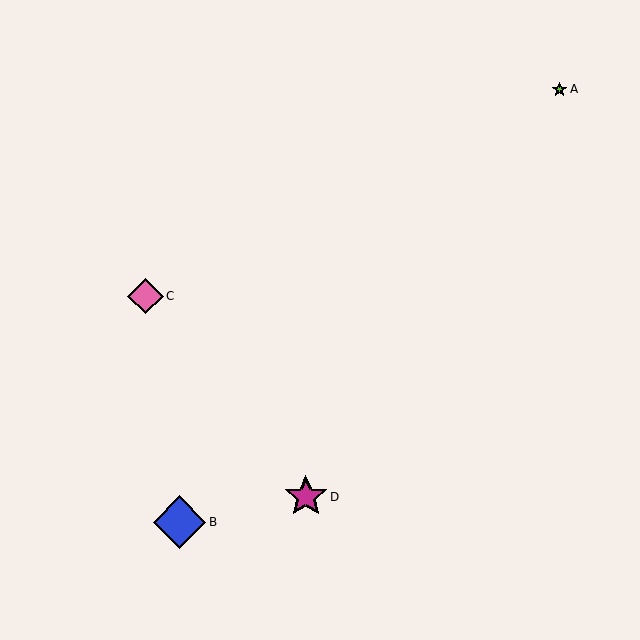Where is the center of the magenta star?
The center of the magenta star is at (306, 497).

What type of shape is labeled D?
Shape D is a magenta star.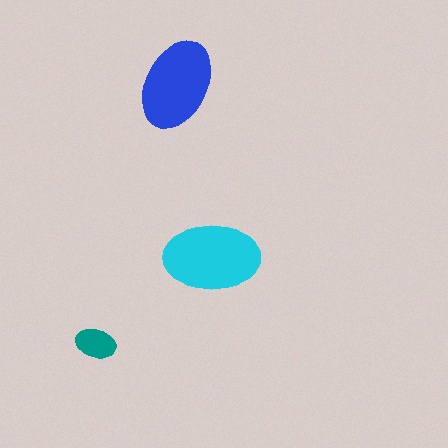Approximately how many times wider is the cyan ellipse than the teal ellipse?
About 2.5 times wider.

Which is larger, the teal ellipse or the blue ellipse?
The blue one.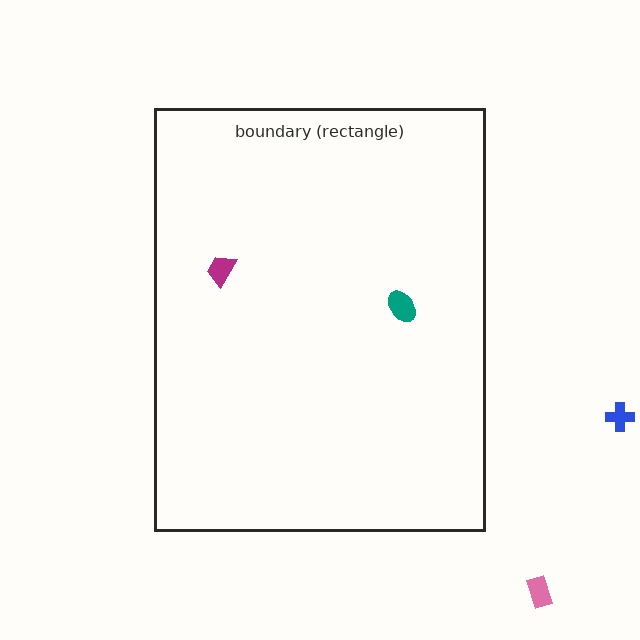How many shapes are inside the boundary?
2 inside, 2 outside.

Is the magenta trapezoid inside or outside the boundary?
Inside.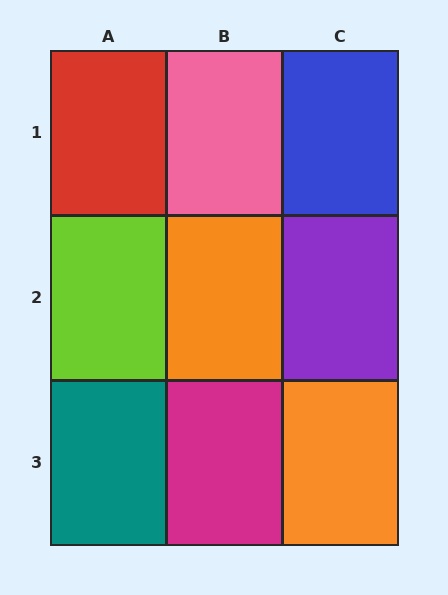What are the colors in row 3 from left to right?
Teal, magenta, orange.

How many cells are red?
1 cell is red.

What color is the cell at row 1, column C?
Blue.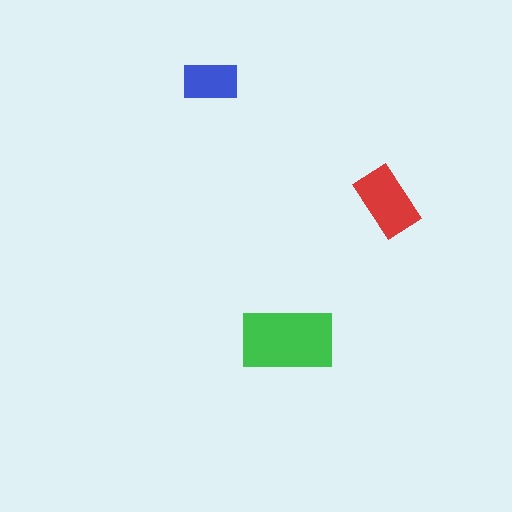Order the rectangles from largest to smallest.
the green one, the red one, the blue one.